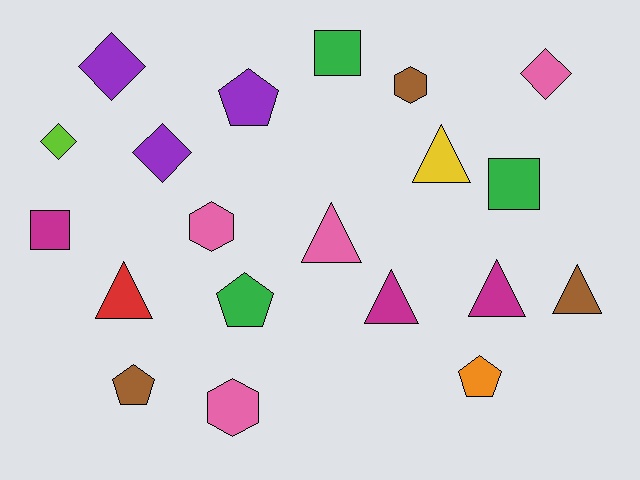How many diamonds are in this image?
There are 4 diamonds.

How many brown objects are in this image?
There are 3 brown objects.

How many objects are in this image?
There are 20 objects.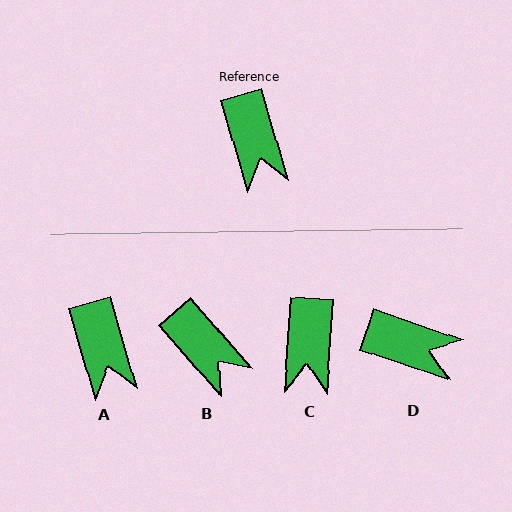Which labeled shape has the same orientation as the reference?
A.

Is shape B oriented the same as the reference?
No, it is off by about 25 degrees.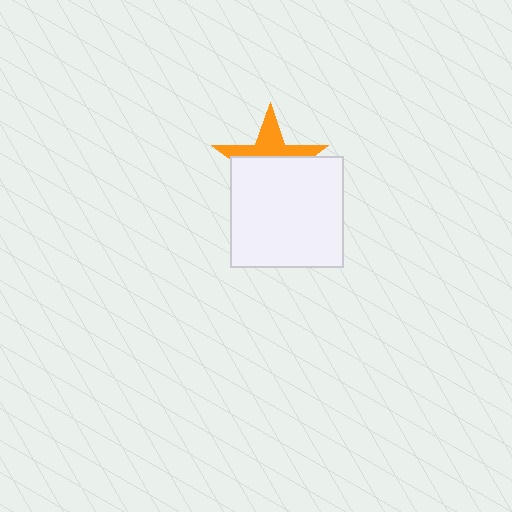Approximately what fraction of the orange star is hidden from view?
Roughly 62% of the orange star is hidden behind the white rectangle.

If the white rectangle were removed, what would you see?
You would see the complete orange star.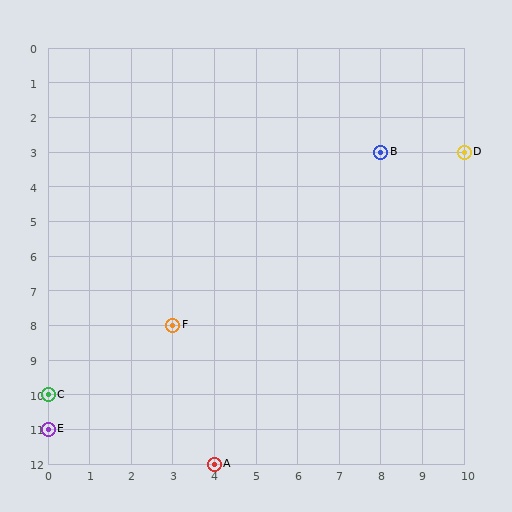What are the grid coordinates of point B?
Point B is at grid coordinates (8, 3).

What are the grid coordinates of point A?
Point A is at grid coordinates (4, 12).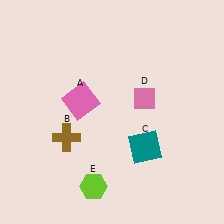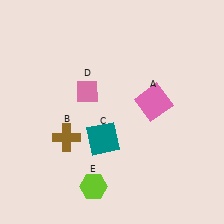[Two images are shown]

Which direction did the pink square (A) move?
The pink square (A) moved right.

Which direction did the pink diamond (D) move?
The pink diamond (D) moved left.